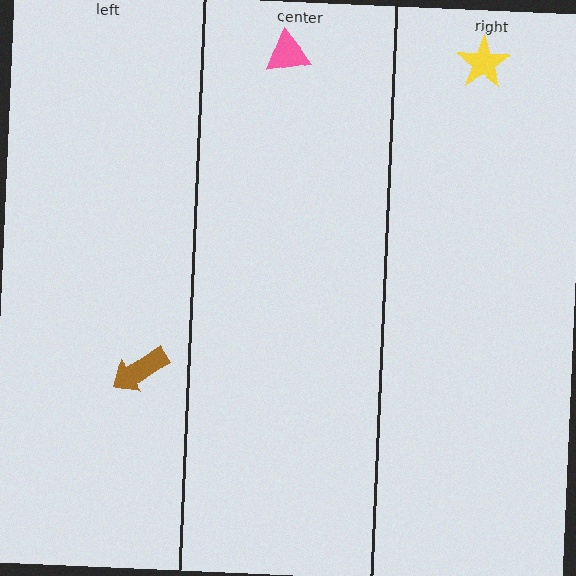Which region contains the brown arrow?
The left region.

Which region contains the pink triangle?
The center region.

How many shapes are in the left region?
1.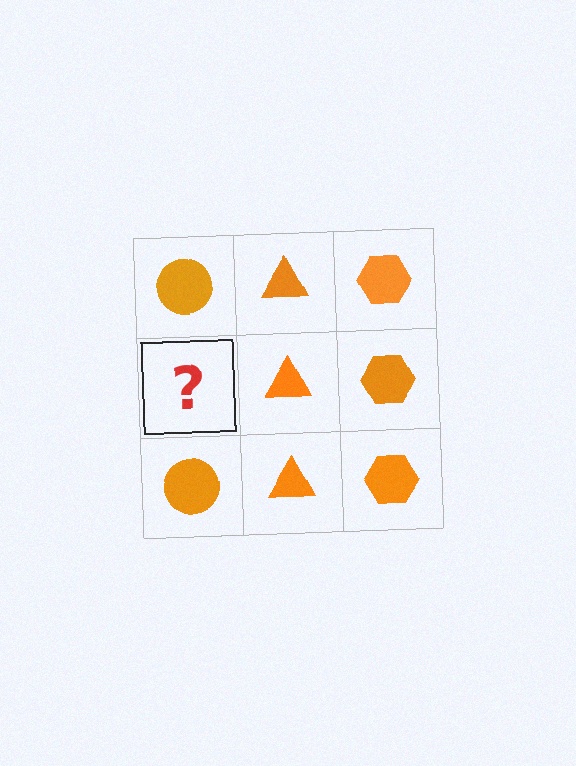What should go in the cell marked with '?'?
The missing cell should contain an orange circle.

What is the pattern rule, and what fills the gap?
The rule is that each column has a consistent shape. The gap should be filled with an orange circle.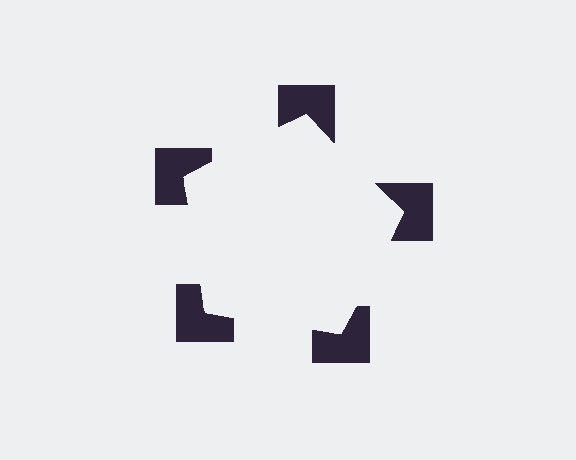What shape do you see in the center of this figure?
An illusory pentagon — its edges are inferred from the aligned wedge cuts in the notched squares, not physically drawn.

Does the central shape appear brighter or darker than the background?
It typically appears slightly brighter than the background, even though no actual brightness change is drawn.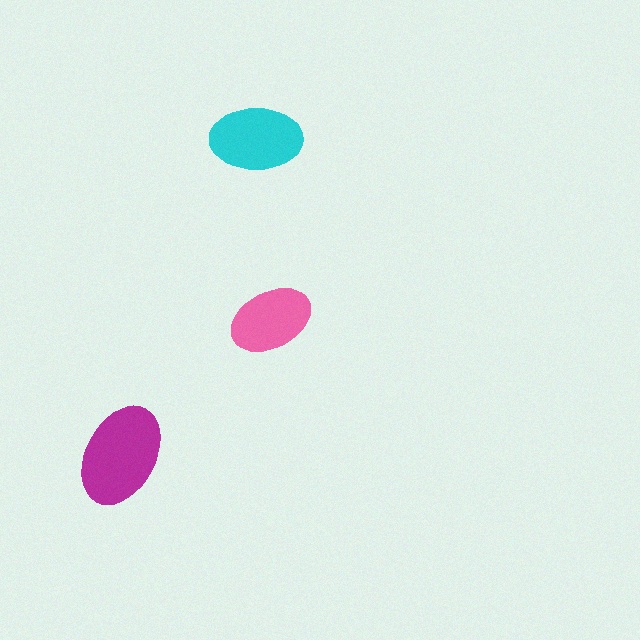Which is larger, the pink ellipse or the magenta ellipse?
The magenta one.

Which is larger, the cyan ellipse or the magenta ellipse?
The magenta one.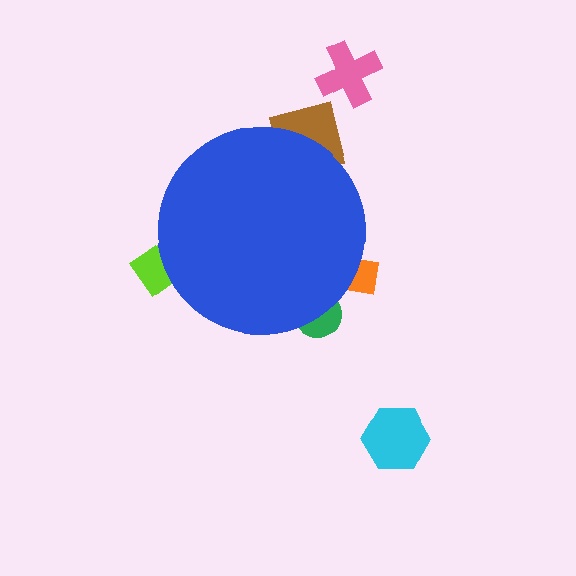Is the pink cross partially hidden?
No, the pink cross is fully visible.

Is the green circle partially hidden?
Yes, the green circle is partially hidden behind the blue circle.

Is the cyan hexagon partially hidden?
No, the cyan hexagon is fully visible.